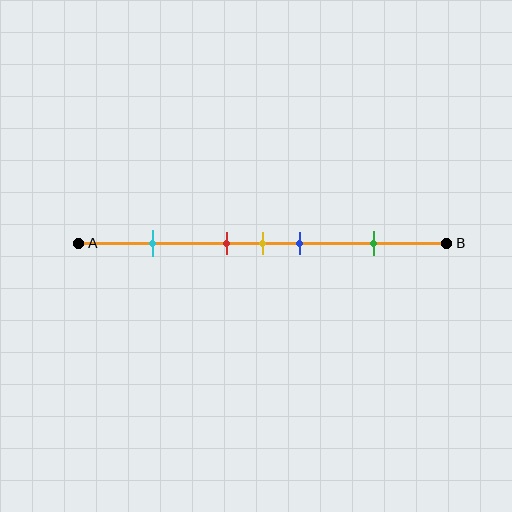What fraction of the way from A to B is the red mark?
The red mark is approximately 40% (0.4) of the way from A to B.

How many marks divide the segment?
There are 5 marks dividing the segment.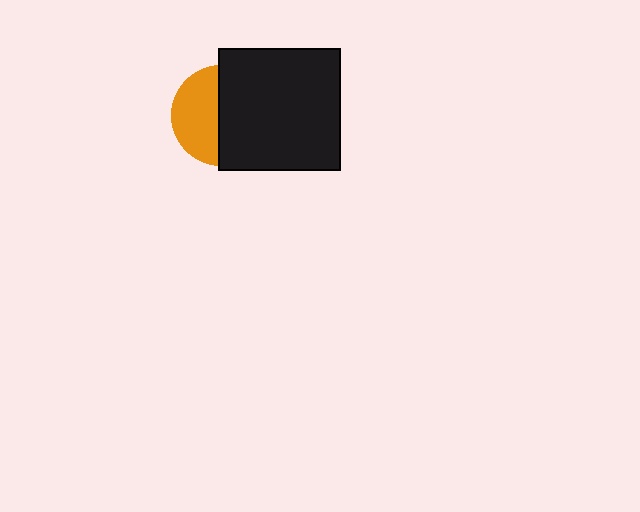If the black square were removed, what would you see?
You would see the complete orange circle.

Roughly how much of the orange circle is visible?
A small part of it is visible (roughly 45%).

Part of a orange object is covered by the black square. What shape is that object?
It is a circle.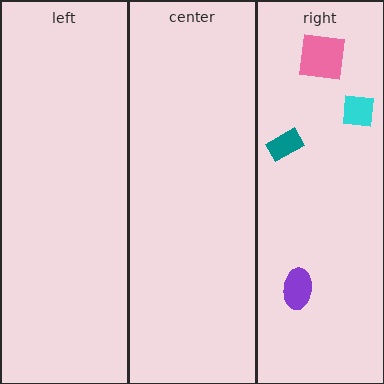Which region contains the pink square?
The right region.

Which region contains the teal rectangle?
The right region.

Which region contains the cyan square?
The right region.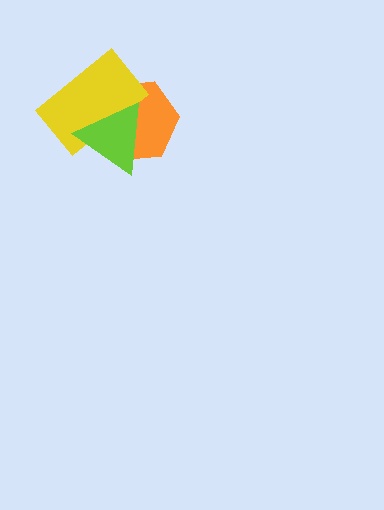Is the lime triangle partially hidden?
No, no other shape covers it.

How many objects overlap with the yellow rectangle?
2 objects overlap with the yellow rectangle.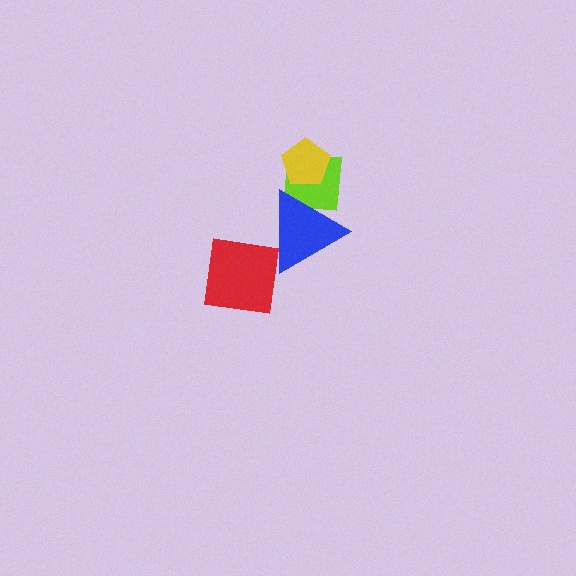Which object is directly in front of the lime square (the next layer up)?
The yellow pentagon is directly in front of the lime square.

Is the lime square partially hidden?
Yes, it is partially covered by another shape.